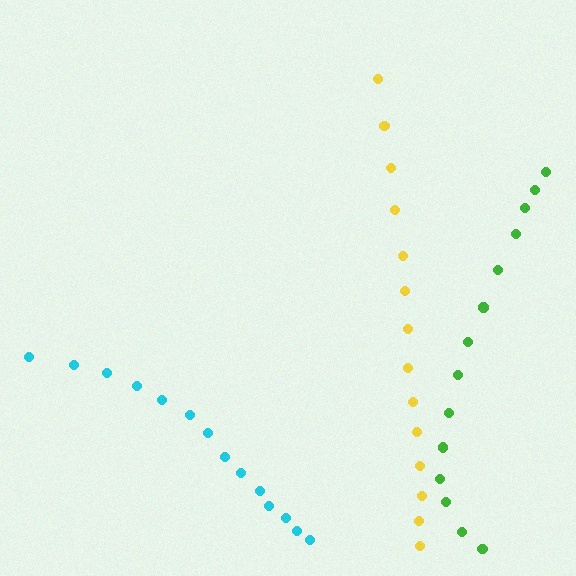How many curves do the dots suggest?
There are 3 distinct paths.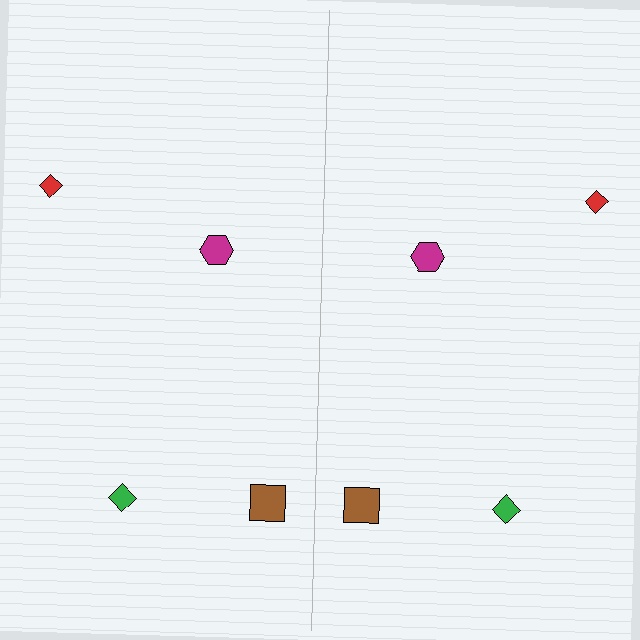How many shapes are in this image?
There are 8 shapes in this image.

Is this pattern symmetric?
Yes, this pattern has bilateral (reflection) symmetry.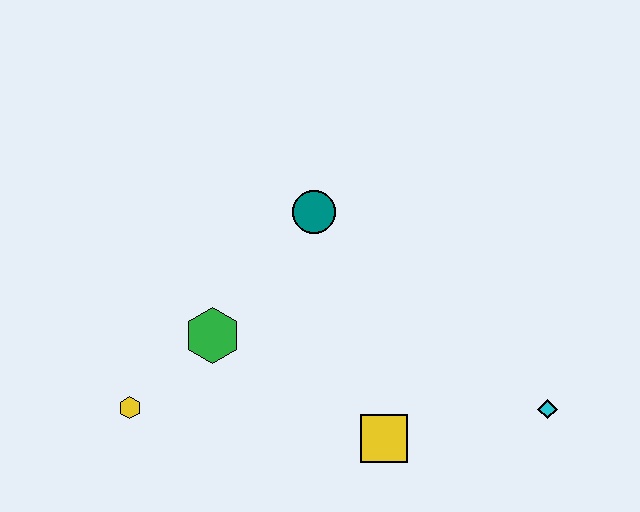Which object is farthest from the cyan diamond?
The yellow hexagon is farthest from the cyan diamond.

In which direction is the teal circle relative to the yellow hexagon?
The teal circle is above the yellow hexagon.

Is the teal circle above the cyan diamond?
Yes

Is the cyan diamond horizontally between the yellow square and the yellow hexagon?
No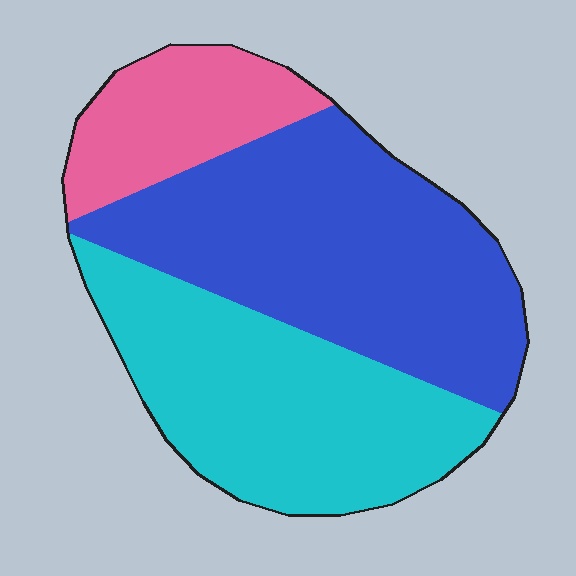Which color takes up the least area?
Pink, at roughly 15%.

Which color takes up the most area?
Blue, at roughly 45%.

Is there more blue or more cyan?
Blue.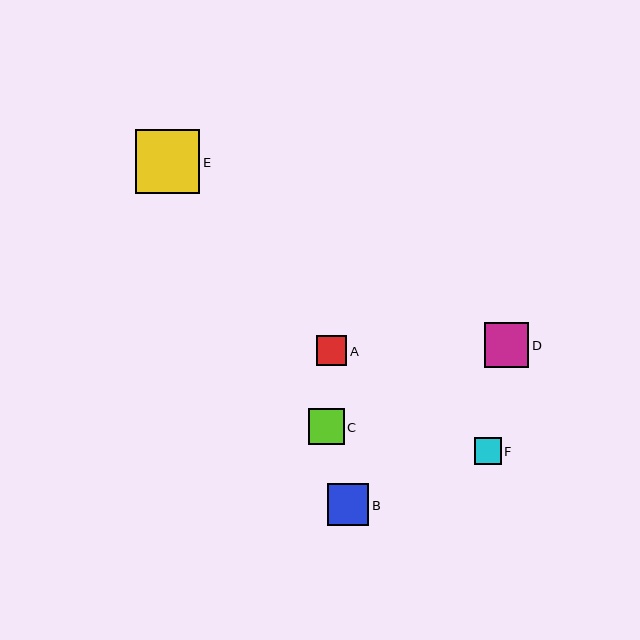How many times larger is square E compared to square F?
Square E is approximately 2.4 times the size of square F.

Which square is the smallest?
Square F is the smallest with a size of approximately 27 pixels.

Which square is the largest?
Square E is the largest with a size of approximately 64 pixels.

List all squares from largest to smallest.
From largest to smallest: E, D, B, C, A, F.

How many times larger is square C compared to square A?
Square C is approximately 1.2 times the size of square A.